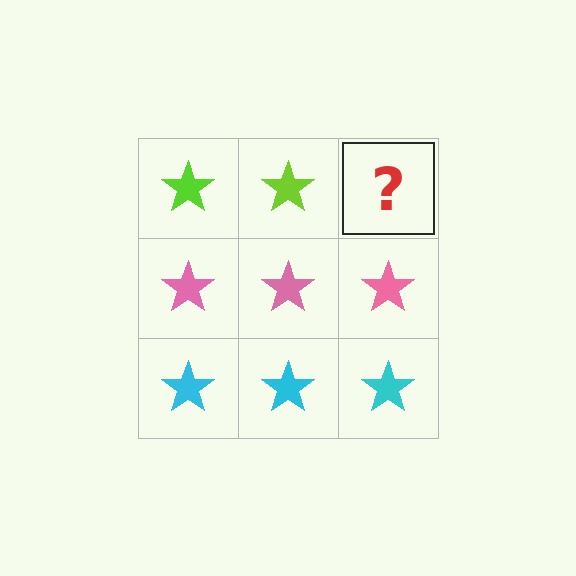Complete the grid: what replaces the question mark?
The question mark should be replaced with a lime star.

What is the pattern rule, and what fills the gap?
The rule is that each row has a consistent color. The gap should be filled with a lime star.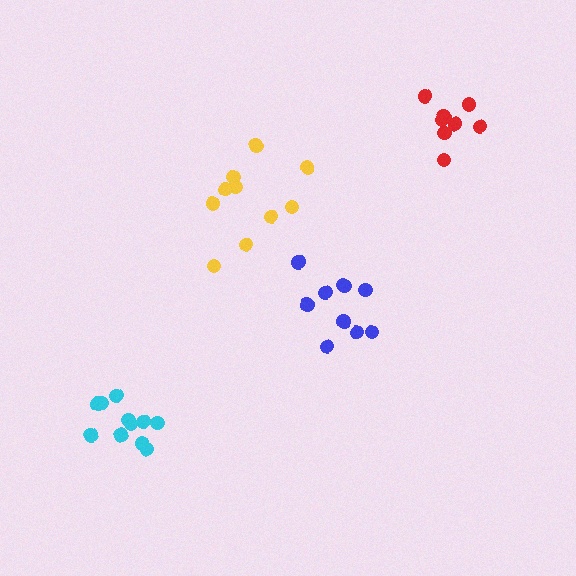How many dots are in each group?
Group 1: 10 dots, Group 2: 11 dots, Group 3: 10 dots, Group 4: 8 dots (39 total).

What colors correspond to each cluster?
The clusters are colored: yellow, cyan, blue, red.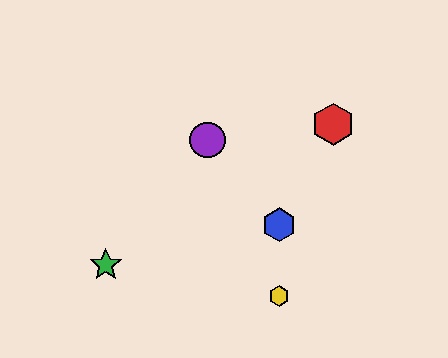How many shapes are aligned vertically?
2 shapes (the blue hexagon, the yellow hexagon) are aligned vertically.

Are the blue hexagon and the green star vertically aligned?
No, the blue hexagon is at x≈279 and the green star is at x≈106.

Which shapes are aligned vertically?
The blue hexagon, the yellow hexagon are aligned vertically.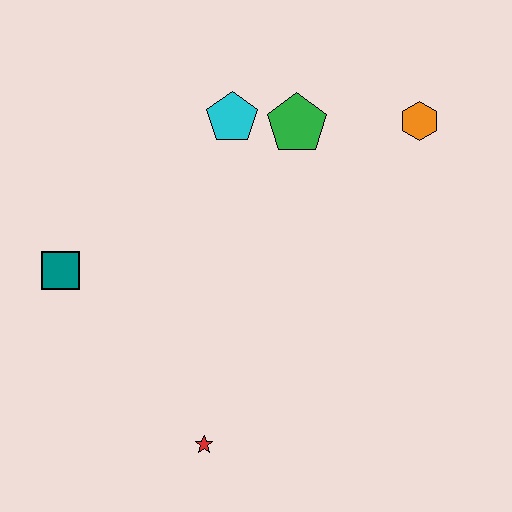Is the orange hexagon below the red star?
No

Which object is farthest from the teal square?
The orange hexagon is farthest from the teal square.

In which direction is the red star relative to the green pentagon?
The red star is below the green pentagon.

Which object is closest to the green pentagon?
The cyan pentagon is closest to the green pentagon.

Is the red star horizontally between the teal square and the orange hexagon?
Yes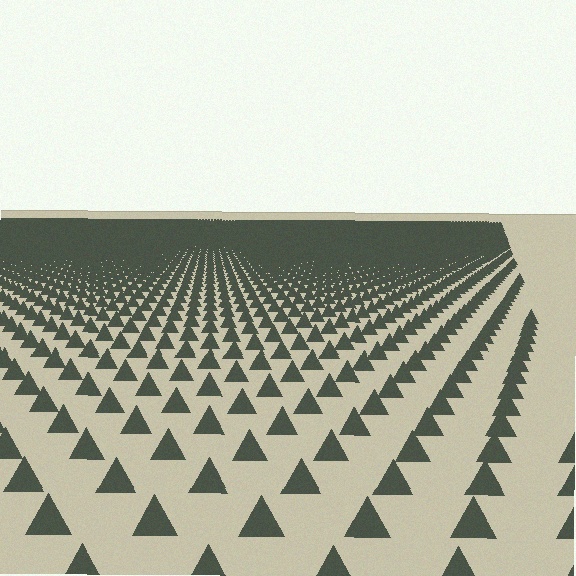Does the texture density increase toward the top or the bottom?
Density increases toward the top.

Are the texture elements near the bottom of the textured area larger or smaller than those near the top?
Larger. Near the bottom, elements are closer to the viewer and appear at a bigger on-screen size.